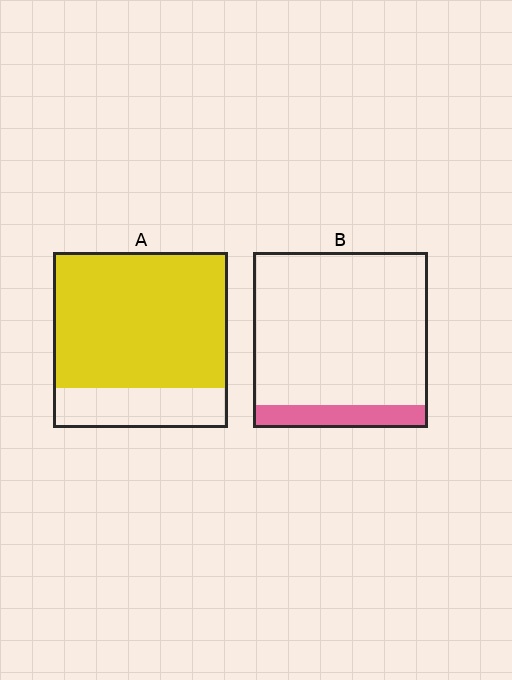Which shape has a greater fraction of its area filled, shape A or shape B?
Shape A.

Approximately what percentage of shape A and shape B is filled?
A is approximately 75% and B is approximately 15%.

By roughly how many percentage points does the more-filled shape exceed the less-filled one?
By roughly 65 percentage points (A over B).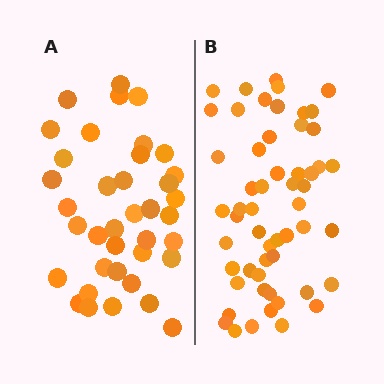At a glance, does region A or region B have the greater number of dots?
Region B (the right region) has more dots.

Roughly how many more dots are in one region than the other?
Region B has approximately 15 more dots than region A.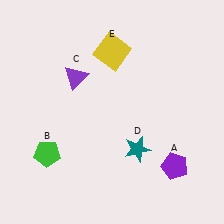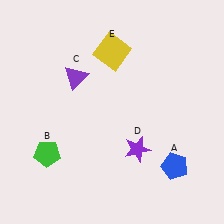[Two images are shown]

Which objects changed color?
A changed from purple to blue. D changed from teal to purple.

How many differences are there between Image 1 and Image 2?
There are 2 differences between the two images.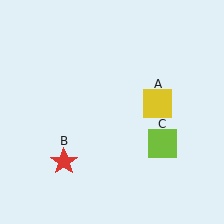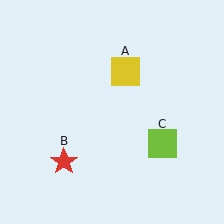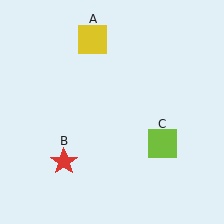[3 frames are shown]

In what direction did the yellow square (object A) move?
The yellow square (object A) moved up and to the left.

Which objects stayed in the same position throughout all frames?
Red star (object B) and lime square (object C) remained stationary.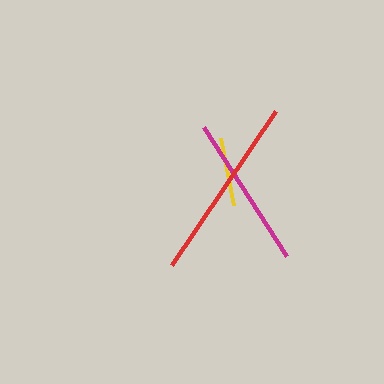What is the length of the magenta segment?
The magenta segment is approximately 153 pixels long.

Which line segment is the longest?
The red line is the longest at approximately 185 pixels.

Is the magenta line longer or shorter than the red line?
The red line is longer than the magenta line.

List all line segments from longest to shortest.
From longest to shortest: red, magenta, yellow.